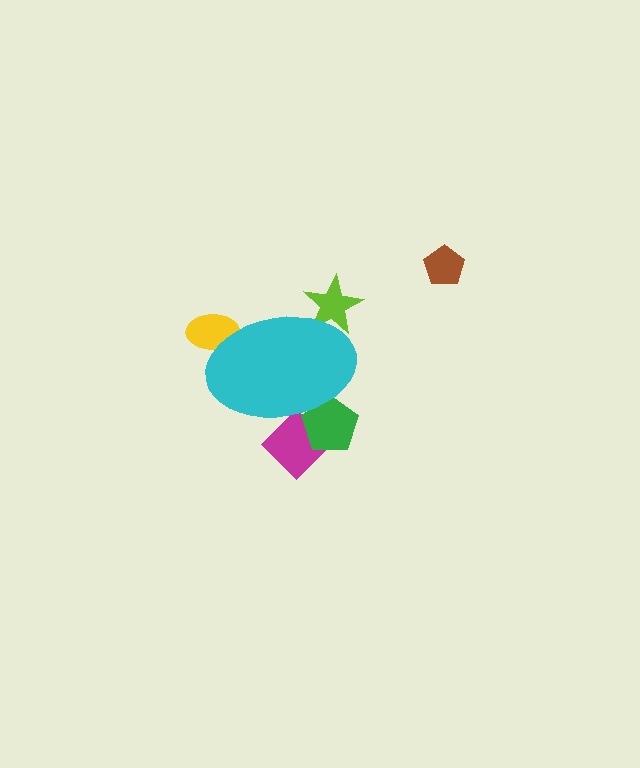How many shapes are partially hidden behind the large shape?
4 shapes are partially hidden.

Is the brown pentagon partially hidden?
No, the brown pentagon is fully visible.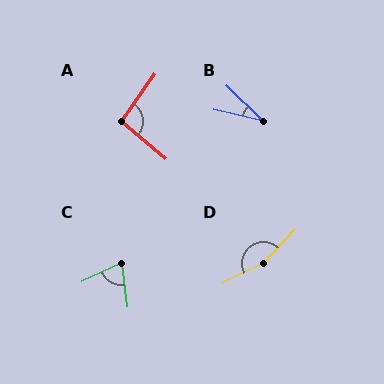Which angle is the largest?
D, at approximately 160 degrees.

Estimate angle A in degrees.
Approximately 94 degrees.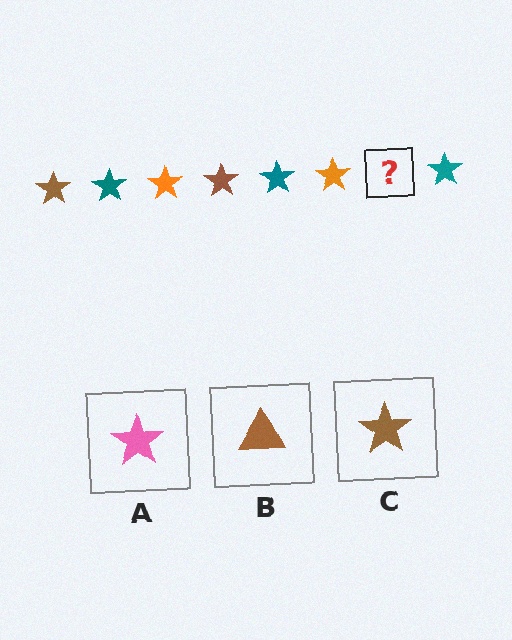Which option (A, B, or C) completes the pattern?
C.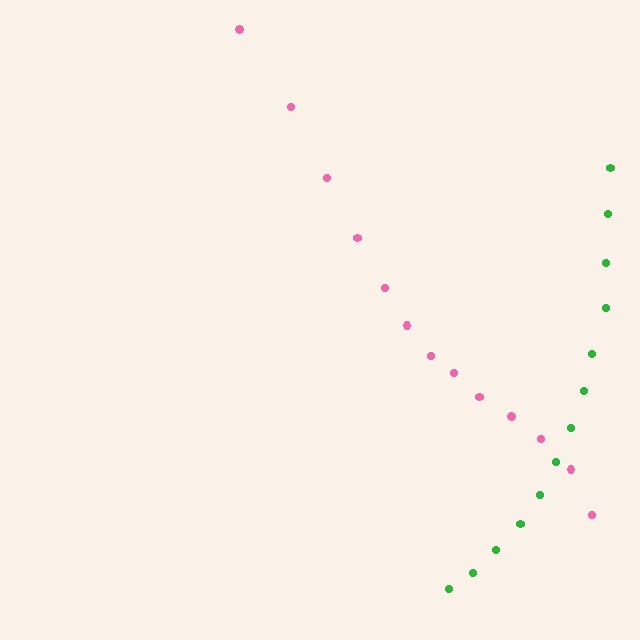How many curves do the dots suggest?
There are 2 distinct paths.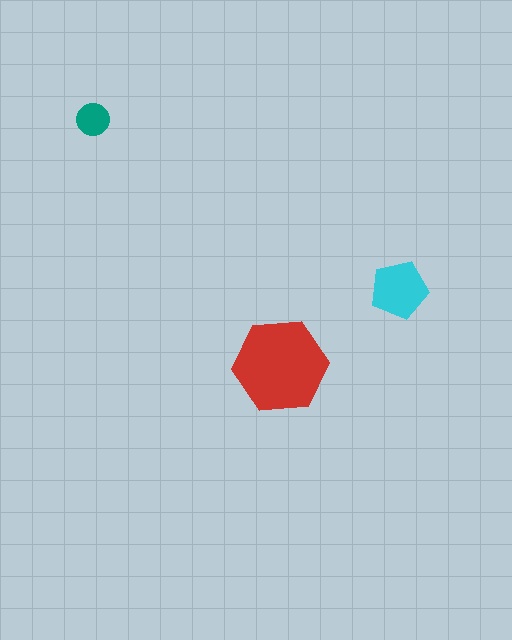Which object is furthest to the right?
The cyan pentagon is rightmost.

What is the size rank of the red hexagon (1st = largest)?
1st.